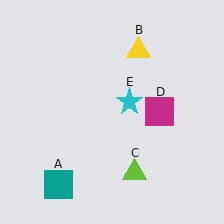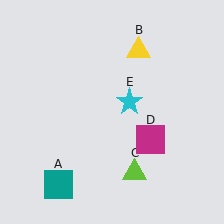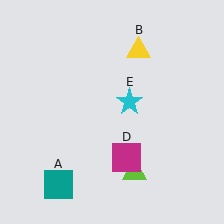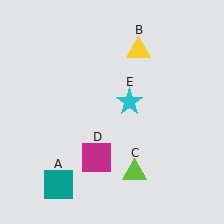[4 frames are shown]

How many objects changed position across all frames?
1 object changed position: magenta square (object D).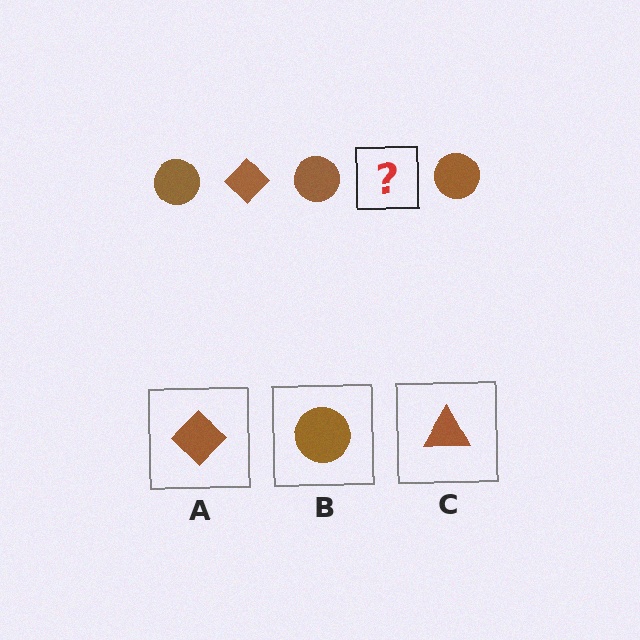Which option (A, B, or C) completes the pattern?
A.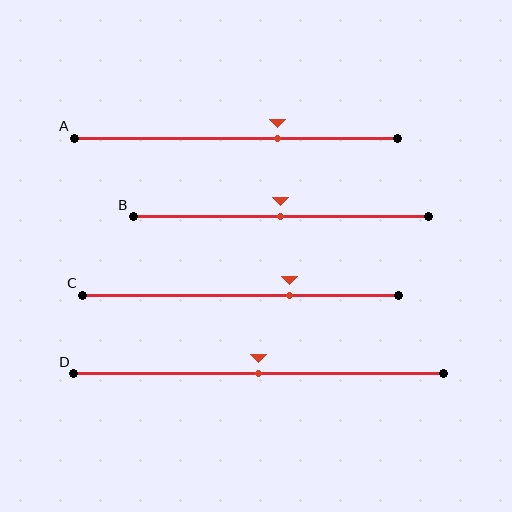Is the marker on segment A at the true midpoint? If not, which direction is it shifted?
No, the marker on segment A is shifted to the right by about 13% of the segment length.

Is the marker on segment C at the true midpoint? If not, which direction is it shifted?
No, the marker on segment C is shifted to the right by about 16% of the segment length.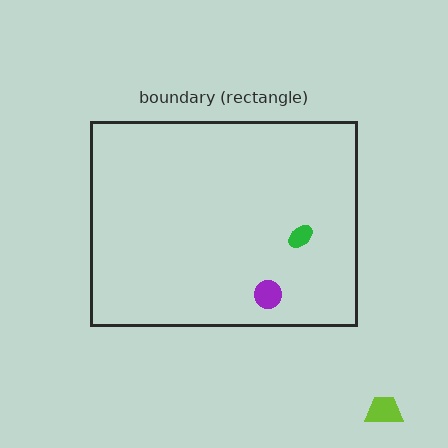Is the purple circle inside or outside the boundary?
Inside.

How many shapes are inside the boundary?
2 inside, 1 outside.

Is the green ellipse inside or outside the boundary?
Inside.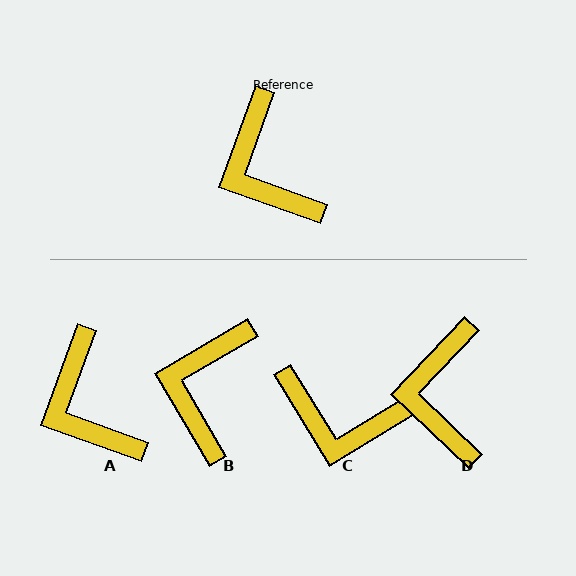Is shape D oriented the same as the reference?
No, it is off by about 24 degrees.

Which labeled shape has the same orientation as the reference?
A.